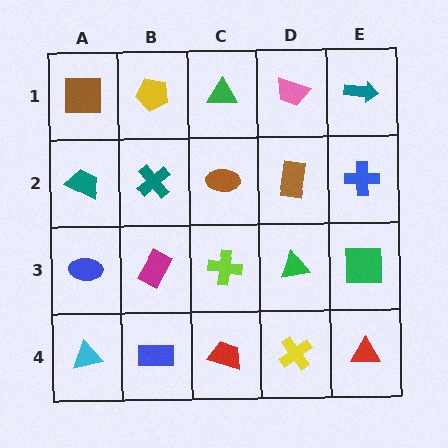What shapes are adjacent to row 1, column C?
A brown ellipse (row 2, column C), a yellow pentagon (row 1, column B), a pink trapezoid (row 1, column D).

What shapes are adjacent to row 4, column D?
A green triangle (row 3, column D), a red trapezoid (row 4, column C), a red triangle (row 4, column E).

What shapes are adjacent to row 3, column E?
A blue cross (row 2, column E), a red triangle (row 4, column E), a green triangle (row 3, column D).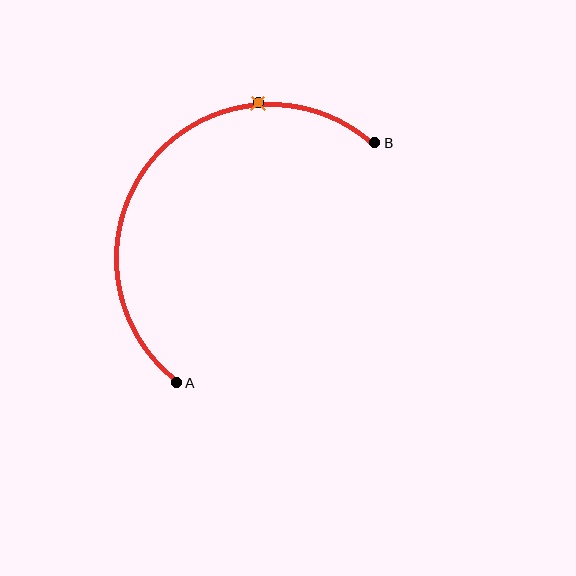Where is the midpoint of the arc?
The arc midpoint is the point on the curve farthest from the straight line joining A and B. It sits above and to the left of that line.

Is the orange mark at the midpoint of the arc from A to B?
No. The orange mark lies on the arc but is closer to endpoint B. The arc midpoint would be at the point on the curve equidistant along the arc from both A and B.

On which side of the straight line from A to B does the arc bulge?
The arc bulges above and to the left of the straight line connecting A and B.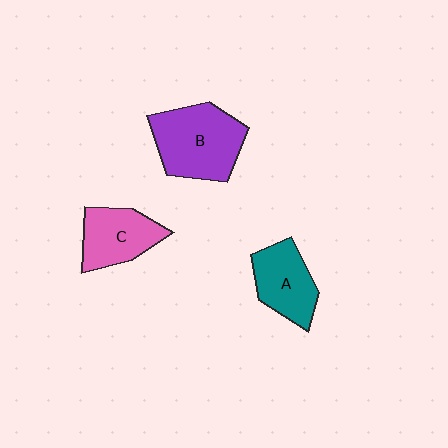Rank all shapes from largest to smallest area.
From largest to smallest: B (purple), C (pink), A (teal).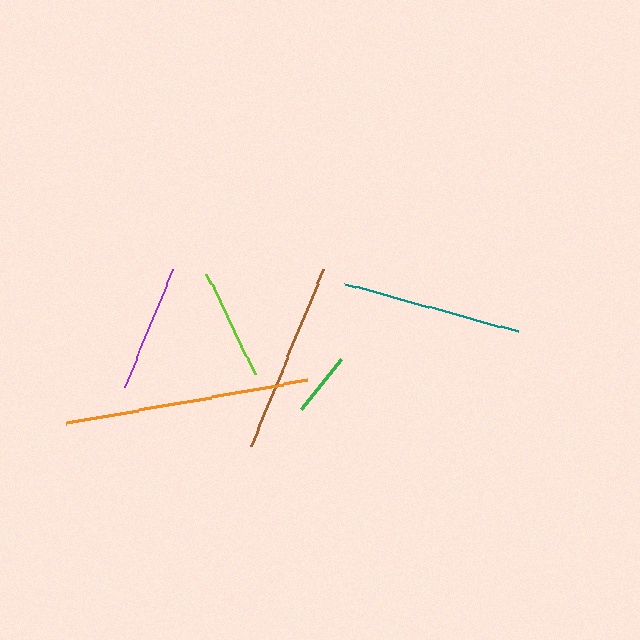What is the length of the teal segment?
The teal segment is approximately 180 pixels long.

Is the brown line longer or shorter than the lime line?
The brown line is longer than the lime line.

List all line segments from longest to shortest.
From longest to shortest: orange, brown, teal, purple, lime, green.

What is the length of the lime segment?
The lime segment is approximately 111 pixels long.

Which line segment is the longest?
The orange line is the longest at approximately 244 pixels.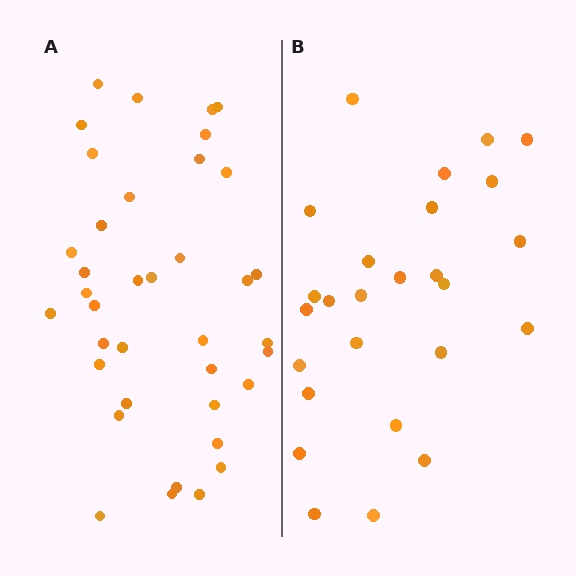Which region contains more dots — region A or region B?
Region A (the left region) has more dots.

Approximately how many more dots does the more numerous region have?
Region A has roughly 12 or so more dots than region B.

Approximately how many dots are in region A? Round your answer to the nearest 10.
About 40 dots. (The exact count is 38, which rounds to 40.)